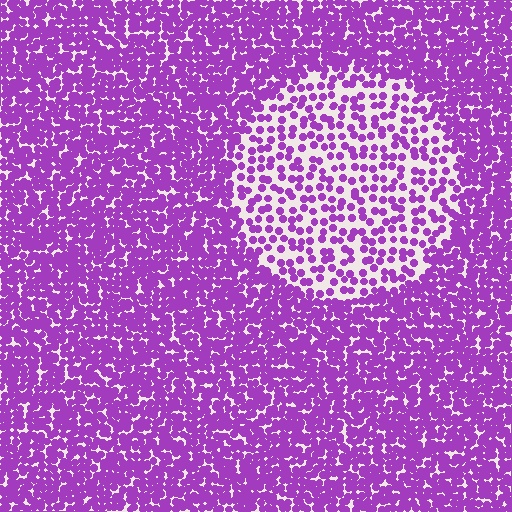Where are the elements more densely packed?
The elements are more densely packed outside the circle boundary.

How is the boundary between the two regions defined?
The boundary is defined by a change in element density (approximately 2.4x ratio). All elements are the same color, size, and shape.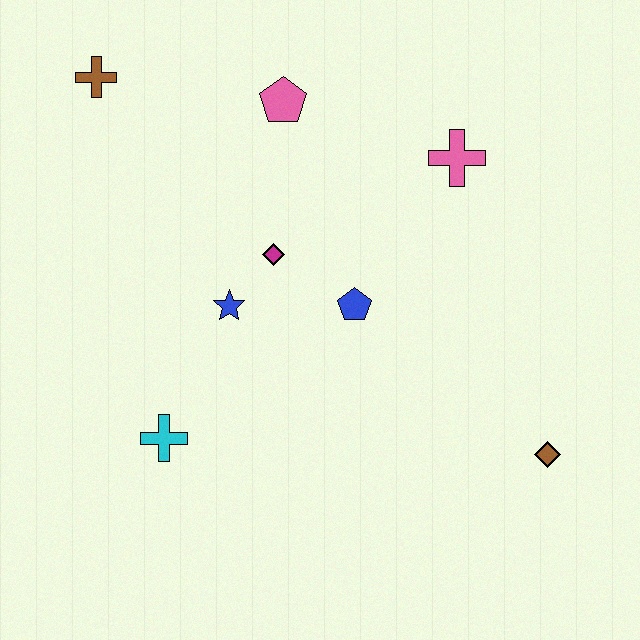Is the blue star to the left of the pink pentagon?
Yes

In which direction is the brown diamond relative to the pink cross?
The brown diamond is below the pink cross.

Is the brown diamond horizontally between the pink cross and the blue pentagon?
No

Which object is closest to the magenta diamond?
The blue star is closest to the magenta diamond.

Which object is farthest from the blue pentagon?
The brown cross is farthest from the blue pentagon.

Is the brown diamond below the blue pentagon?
Yes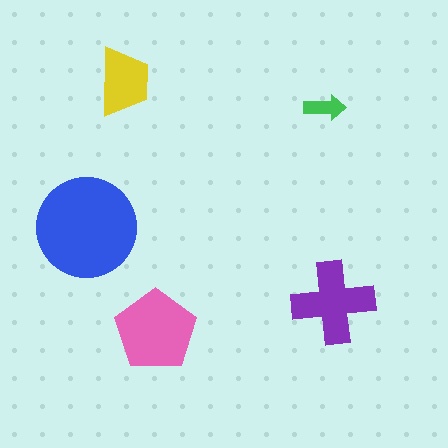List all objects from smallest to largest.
The green arrow, the yellow trapezoid, the purple cross, the pink pentagon, the blue circle.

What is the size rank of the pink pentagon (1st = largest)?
2nd.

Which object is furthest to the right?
The purple cross is rightmost.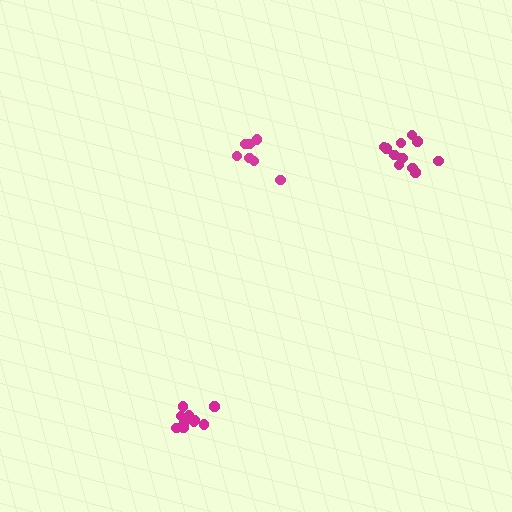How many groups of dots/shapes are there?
There are 3 groups.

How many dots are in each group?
Group 1: 11 dots, Group 2: 7 dots, Group 3: 10 dots (28 total).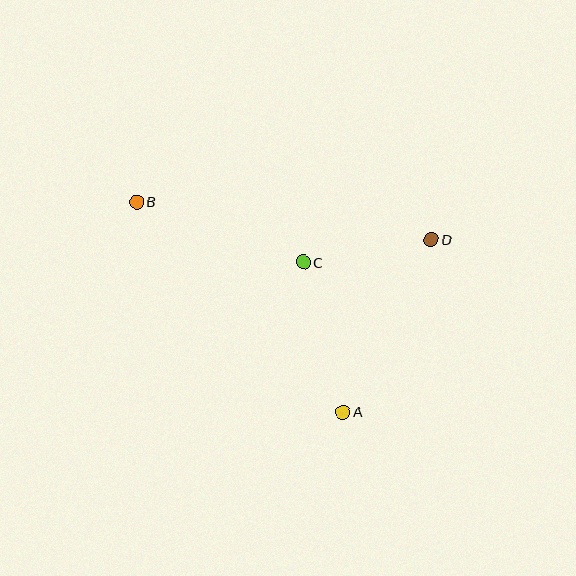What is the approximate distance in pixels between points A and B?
The distance between A and B is approximately 294 pixels.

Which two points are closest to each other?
Points C and D are closest to each other.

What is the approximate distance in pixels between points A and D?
The distance between A and D is approximately 194 pixels.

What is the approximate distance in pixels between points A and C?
The distance between A and C is approximately 155 pixels.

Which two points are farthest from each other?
Points B and D are farthest from each other.